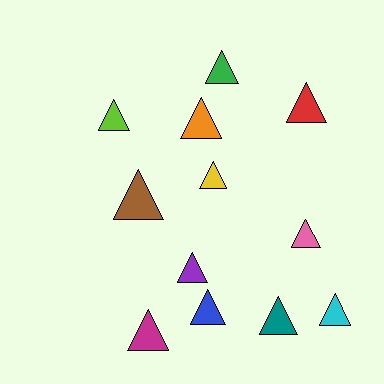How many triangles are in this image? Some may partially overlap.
There are 12 triangles.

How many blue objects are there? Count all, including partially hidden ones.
There is 1 blue object.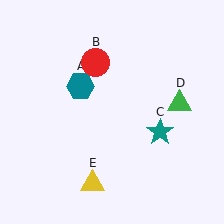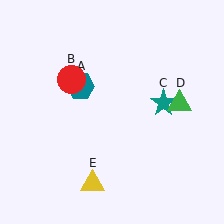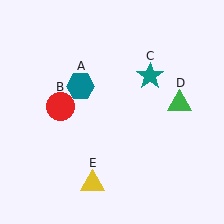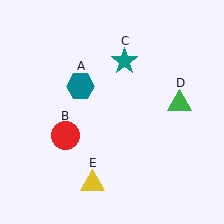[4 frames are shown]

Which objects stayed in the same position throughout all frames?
Teal hexagon (object A) and green triangle (object D) and yellow triangle (object E) remained stationary.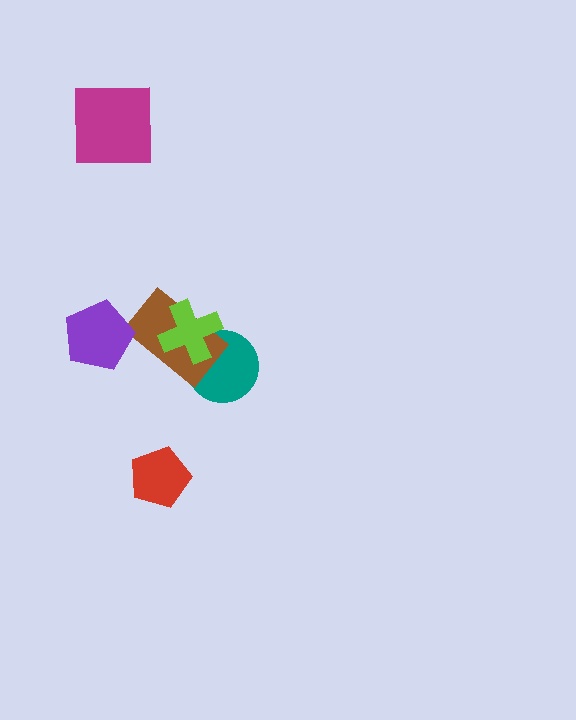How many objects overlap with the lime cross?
2 objects overlap with the lime cross.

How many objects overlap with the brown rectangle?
2 objects overlap with the brown rectangle.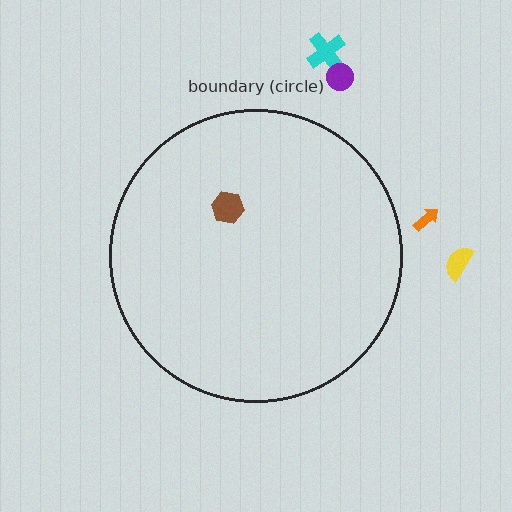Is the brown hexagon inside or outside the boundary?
Inside.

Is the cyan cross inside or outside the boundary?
Outside.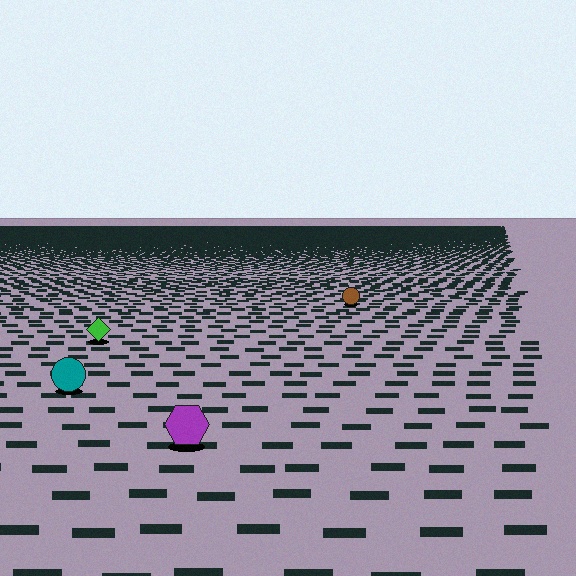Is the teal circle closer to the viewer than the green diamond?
Yes. The teal circle is closer — you can tell from the texture gradient: the ground texture is coarser near it.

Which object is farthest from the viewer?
The brown circle is farthest from the viewer. It appears smaller and the ground texture around it is denser.